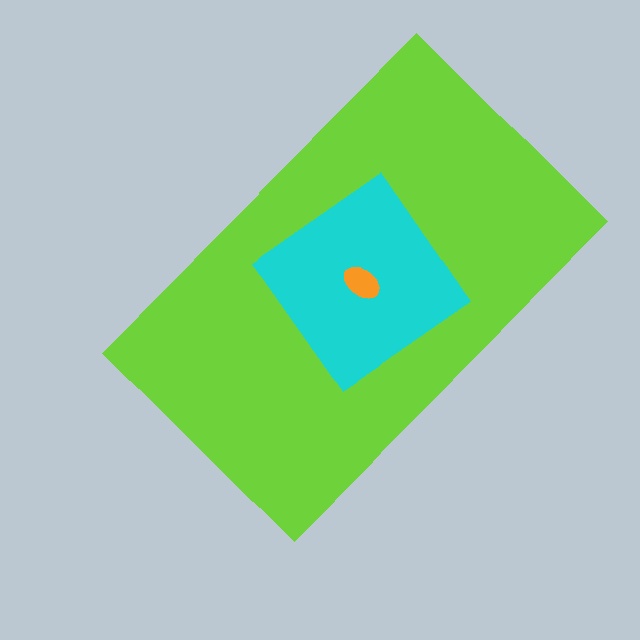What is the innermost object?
The orange ellipse.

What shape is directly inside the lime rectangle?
The cyan diamond.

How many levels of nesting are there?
3.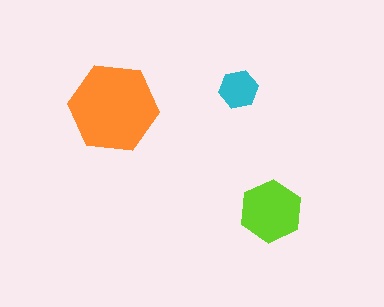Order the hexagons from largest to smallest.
the orange one, the lime one, the cyan one.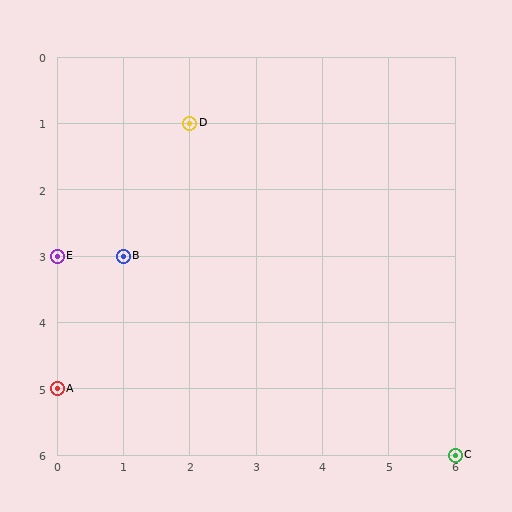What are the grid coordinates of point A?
Point A is at grid coordinates (0, 5).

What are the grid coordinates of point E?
Point E is at grid coordinates (0, 3).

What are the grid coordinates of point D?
Point D is at grid coordinates (2, 1).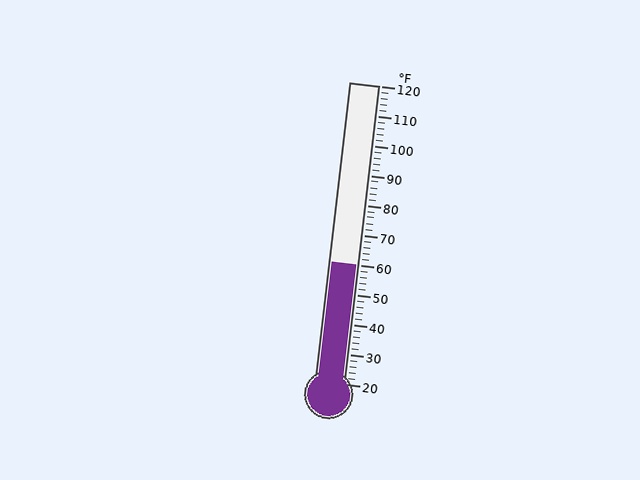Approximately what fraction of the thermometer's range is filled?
The thermometer is filled to approximately 40% of its range.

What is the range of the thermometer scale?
The thermometer scale ranges from 20°F to 120°F.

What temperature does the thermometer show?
The thermometer shows approximately 60°F.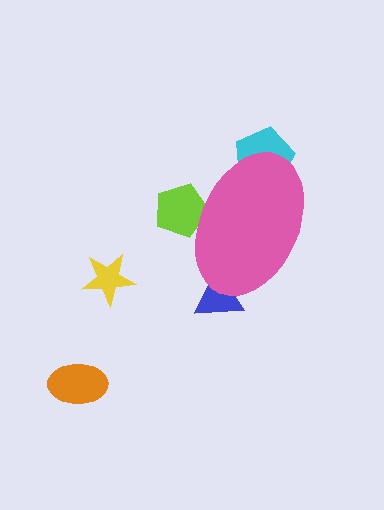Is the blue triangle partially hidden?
Yes, the blue triangle is partially hidden behind the pink ellipse.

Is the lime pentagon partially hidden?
Yes, the lime pentagon is partially hidden behind the pink ellipse.